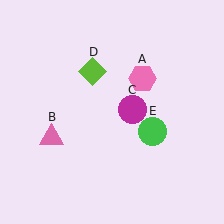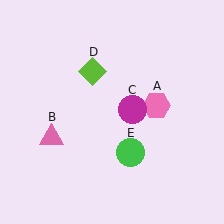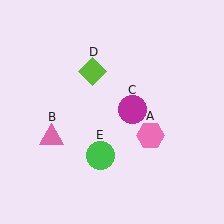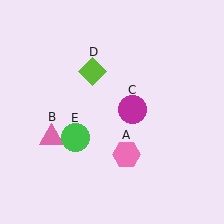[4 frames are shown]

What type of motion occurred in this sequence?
The pink hexagon (object A), green circle (object E) rotated clockwise around the center of the scene.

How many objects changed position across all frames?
2 objects changed position: pink hexagon (object A), green circle (object E).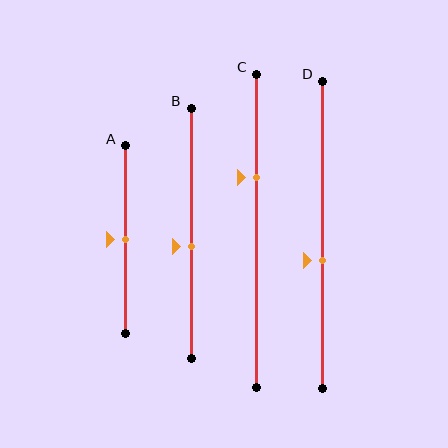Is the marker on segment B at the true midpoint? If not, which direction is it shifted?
No, the marker on segment B is shifted downward by about 5% of the segment length.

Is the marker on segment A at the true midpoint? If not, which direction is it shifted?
Yes, the marker on segment A is at the true midpoint.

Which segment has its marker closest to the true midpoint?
Segment A has its marker closest to the true midpoint.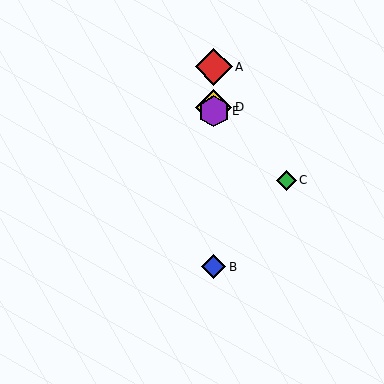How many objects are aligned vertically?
4 objects (A, B, D, E) are aligned vertically.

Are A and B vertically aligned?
Yes, both are at x≈214.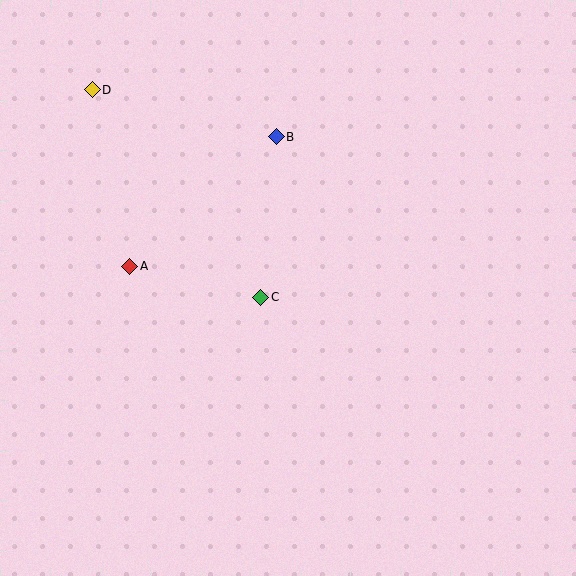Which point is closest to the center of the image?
Point C at (261, 297) is closest to the center.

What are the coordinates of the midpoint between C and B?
The midpoint between C and B is at (268, 217).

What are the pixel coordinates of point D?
Point D is at (92, 90).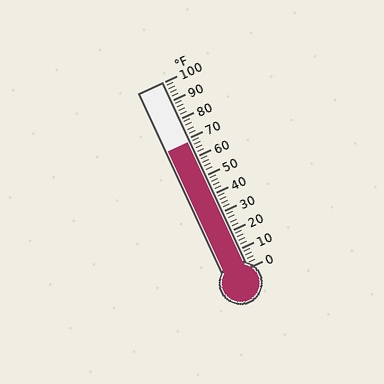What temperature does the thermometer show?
The thermometer shows approximately 68°F.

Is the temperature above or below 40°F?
The temperature is above 40°F.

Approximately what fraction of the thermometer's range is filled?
The thermometer is filled to approximately 70% of its range.